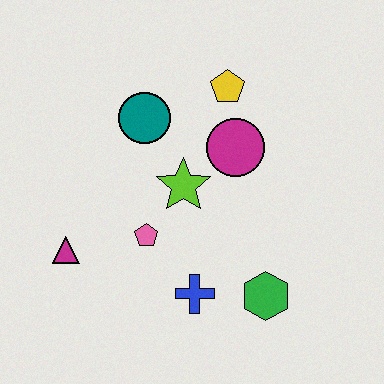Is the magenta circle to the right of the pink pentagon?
Yes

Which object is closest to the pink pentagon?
The lime star is closest to the pink pentagon.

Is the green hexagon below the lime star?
Yes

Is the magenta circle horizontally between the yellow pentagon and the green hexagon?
Yes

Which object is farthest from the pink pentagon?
The yellow pentagon is farthest from the pink pentagon.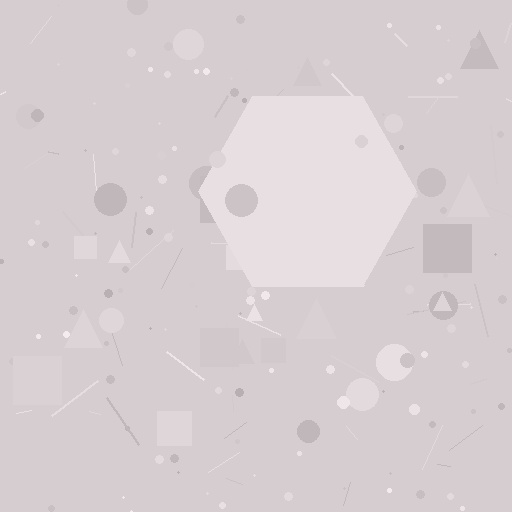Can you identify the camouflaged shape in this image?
The camouflaged shape is a hexagon.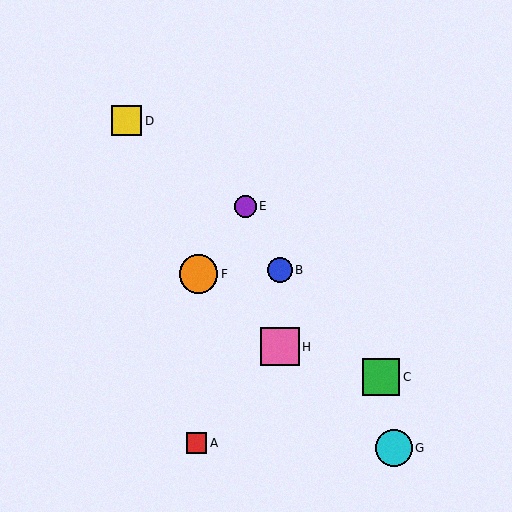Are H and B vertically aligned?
Yes, both are at x≈280.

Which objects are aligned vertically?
Objects B, H are aligned vertically.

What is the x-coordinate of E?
Object E is at x≈245.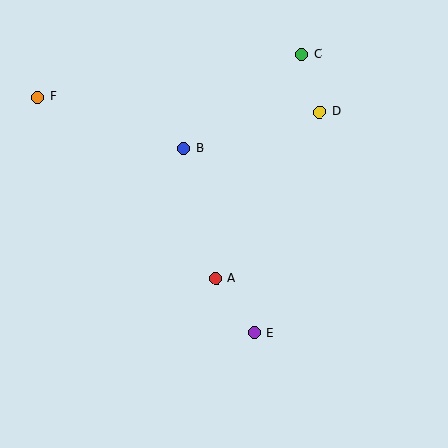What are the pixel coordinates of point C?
Point C is at (301, 54).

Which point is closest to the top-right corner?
Point C is closest to the top-right corner.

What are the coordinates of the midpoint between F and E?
The midpoint between F and E is at (146, 215).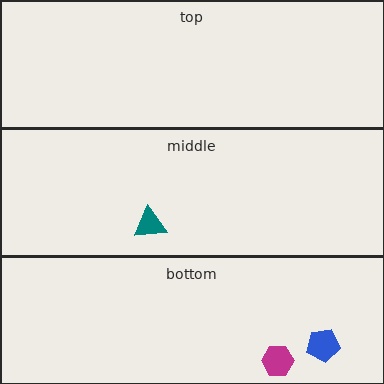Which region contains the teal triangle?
The middle region.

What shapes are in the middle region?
The teal triangle.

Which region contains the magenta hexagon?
The bottom region.